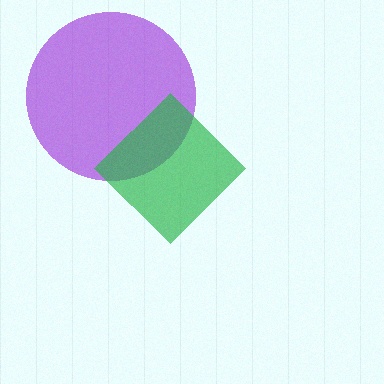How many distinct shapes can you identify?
There are 2 distinct shapes: a purple circle, a green diamond.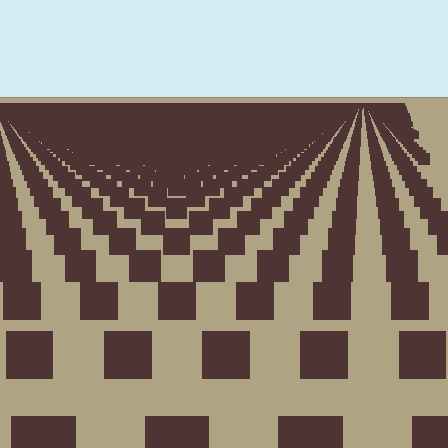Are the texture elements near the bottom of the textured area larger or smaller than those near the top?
Larger. Near the bottom, elements are closer to the viewer and appear at a bigger on-screen size.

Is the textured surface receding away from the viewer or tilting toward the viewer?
The surface is receding away from the viewer. Texture elements get smaller and denser toward the top.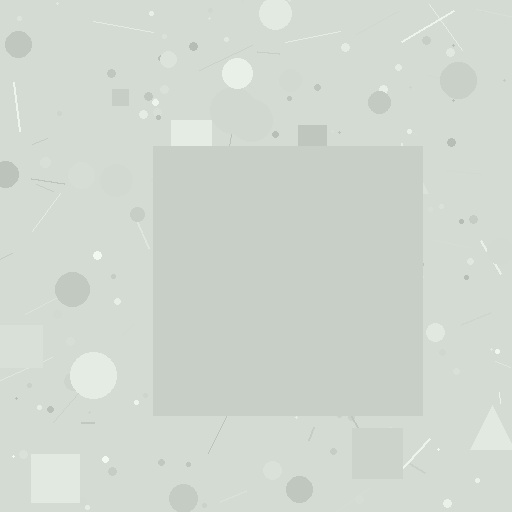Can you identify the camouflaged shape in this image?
The camouflaged shape is a square.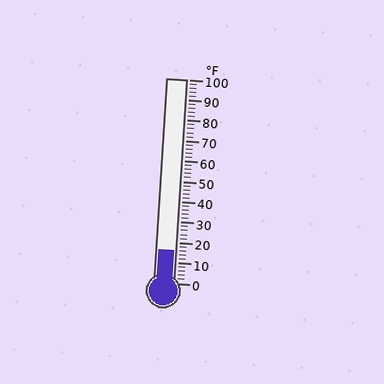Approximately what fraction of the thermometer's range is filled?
The thermometer is filled to approximately 15% of its range.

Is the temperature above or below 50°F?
The temperature is below 50°F.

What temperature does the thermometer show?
The thermometer shows approximately 16°F.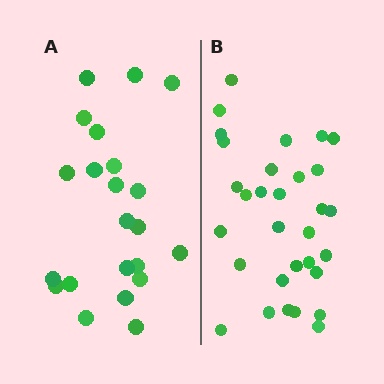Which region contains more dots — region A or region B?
Region B (the right region) has more dots.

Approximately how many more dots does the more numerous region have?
Region B has roughly 8 or so more dots than region A.